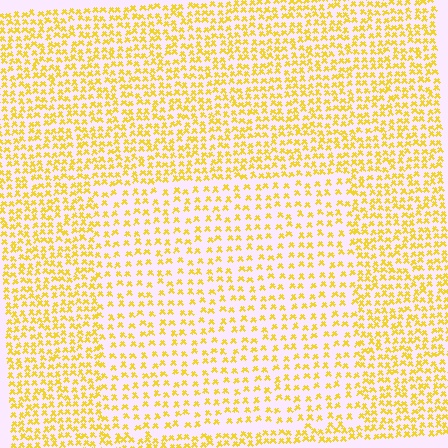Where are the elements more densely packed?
The elements are more densely packed outside the rectangle boundary.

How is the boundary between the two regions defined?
The boundary is defined by a change in element density (approximately 1.7x ratio). All elements are the same color, size, and shape.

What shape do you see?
I see a rectangle.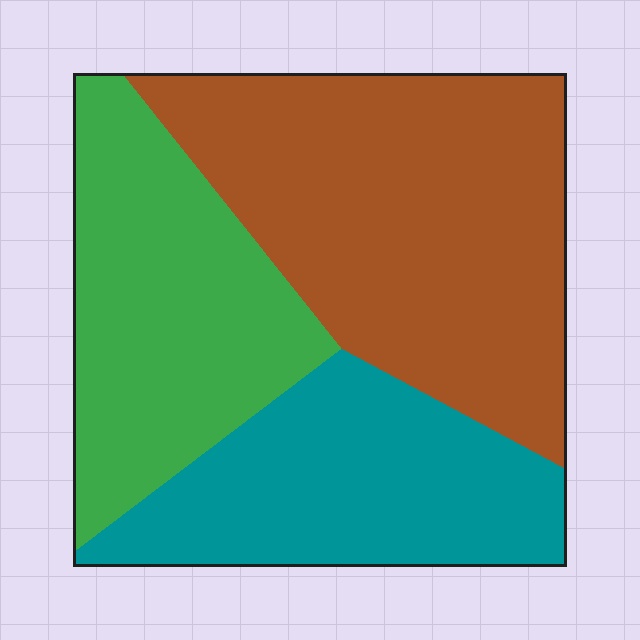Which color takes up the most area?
Brown, at roughly 45%.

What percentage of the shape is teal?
Teal takes up about one quarter (1/4) of the shape.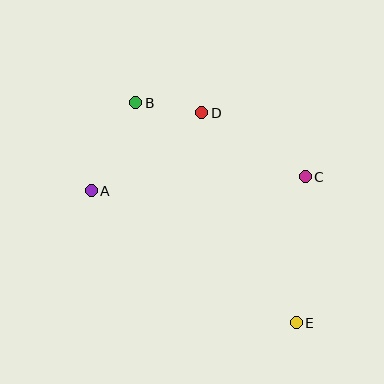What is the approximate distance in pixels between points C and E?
The distance between C and E is approximately 146 pixels.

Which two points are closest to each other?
Points B and D are closest to each other.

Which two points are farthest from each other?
Points B and E are farthest from each other.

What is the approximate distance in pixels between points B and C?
The distance between B and C is approximately 185 pixels.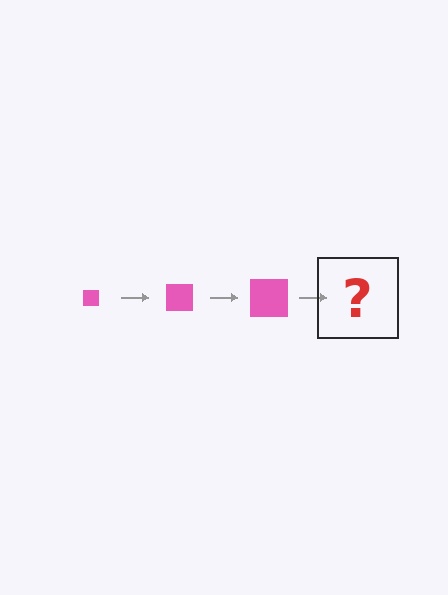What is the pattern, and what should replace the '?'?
The pattern is that the square gets progressively larger each step. The '?' should be a pink square, larger than the previous one.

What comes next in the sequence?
The next element should be a pink square, larger than the previous one.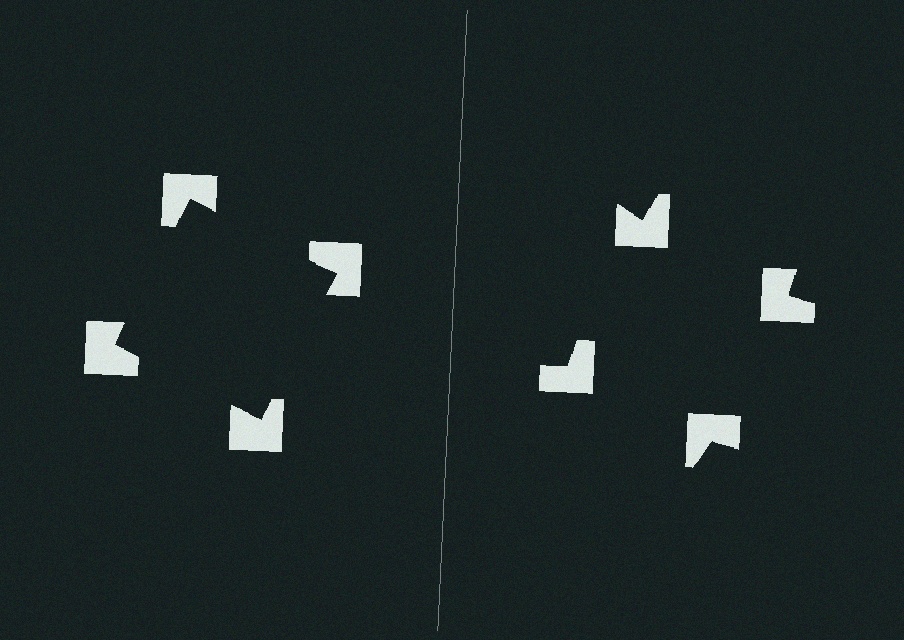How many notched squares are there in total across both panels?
8 — 4 on each side.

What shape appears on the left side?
An illusory square.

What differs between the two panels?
The notched squares are positioned identically on both sides; only the wedge orientations differ. On the left they align to a square; on the right they are misaligned.